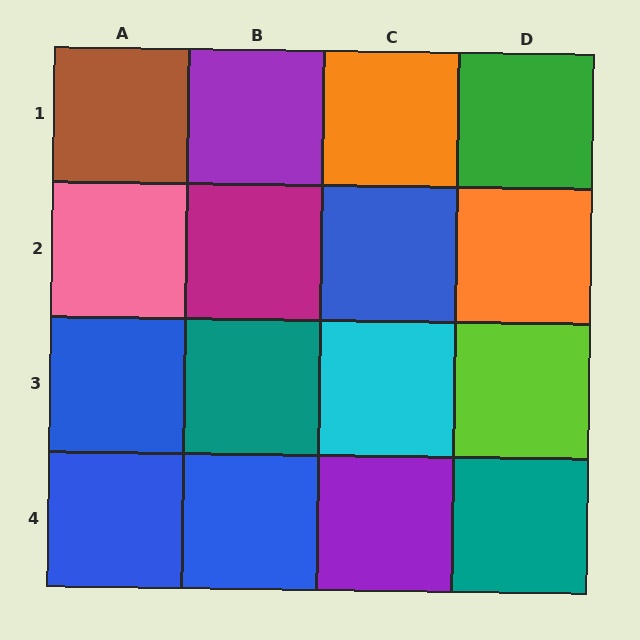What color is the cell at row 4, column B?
Blue.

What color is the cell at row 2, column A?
Pink.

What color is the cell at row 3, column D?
Lime.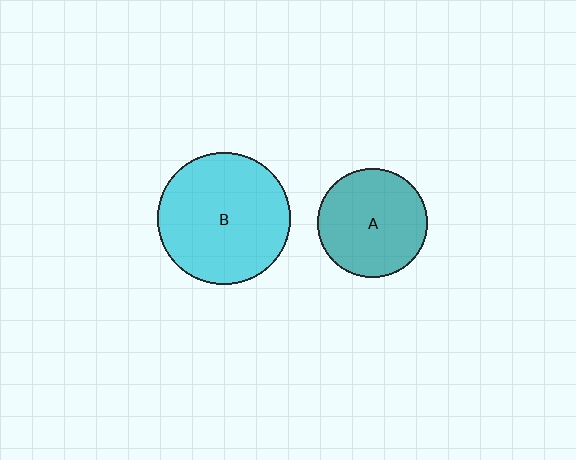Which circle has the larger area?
Circle B (cyan).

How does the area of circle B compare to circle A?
Approximately 1.5 times.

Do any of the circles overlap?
No, none of the circles overlap.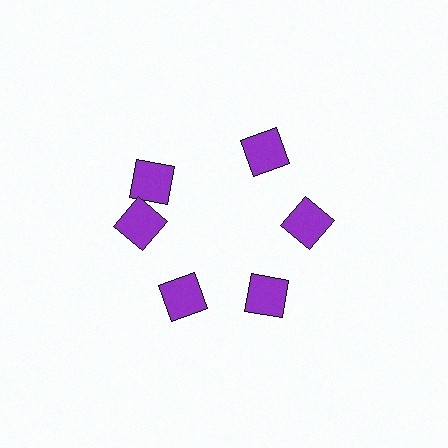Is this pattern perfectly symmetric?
No. The 6 purple squares are arranged in a ring, but one element near the 11 o'clock position is rotated out of alignment along the ring, breaking the 6-fold rotational symmetry.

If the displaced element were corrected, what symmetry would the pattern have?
It would have 6-fold rotational symmetry — the pattern would map onto itself every 60 degrees.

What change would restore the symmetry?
The symmetry would be restored by rotating it back into even spacing with its neighbors so that all 6 squares sit at equal angles and equal distance from the center.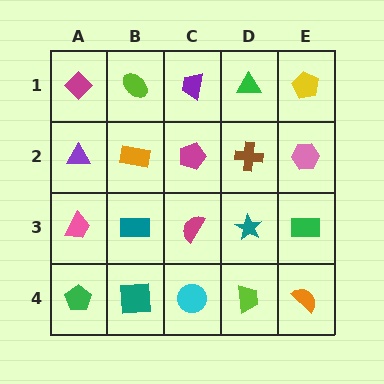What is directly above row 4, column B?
A teal rectangle.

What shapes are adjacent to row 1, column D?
A brown cross (row 2, column D), a purple trapezoid (row 1, column C), a yellow pentagon (row 1, column E).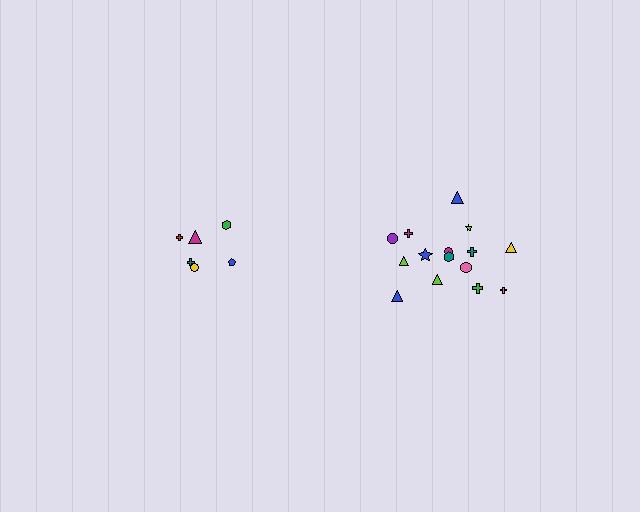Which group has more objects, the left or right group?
The right group.